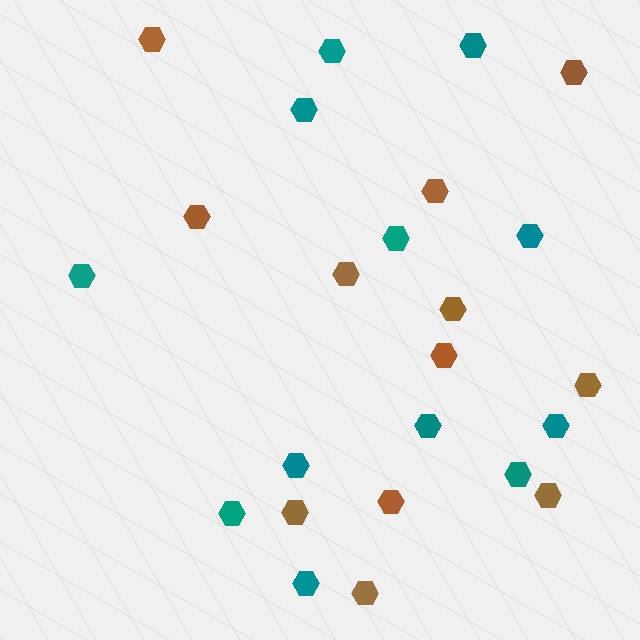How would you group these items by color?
There are 2 groups: one group of brown hexagons (12) and one group of teal hexagons (12).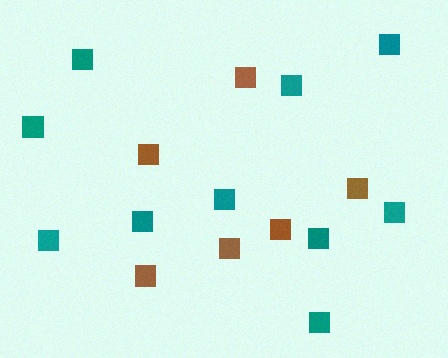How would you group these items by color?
There are 2 groups: one group of teal squares (10) and one group of brown squares (6).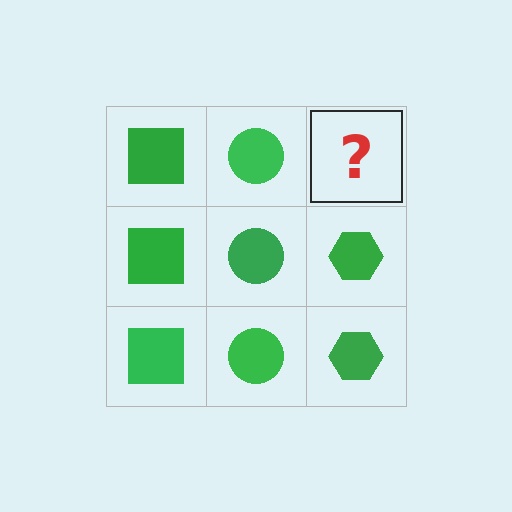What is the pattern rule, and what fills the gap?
The rule is that each column has a consistent shape. The gap should be filled with a green hexagon.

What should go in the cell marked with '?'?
The missing cell should contain a green hexagon.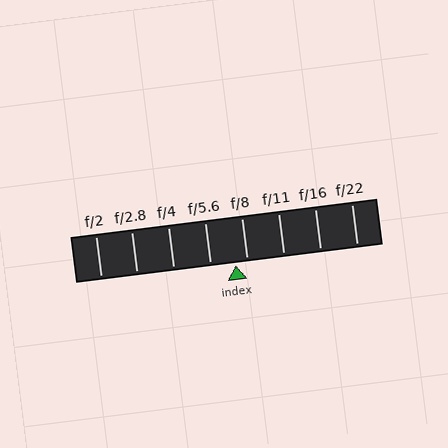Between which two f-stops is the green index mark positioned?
The index mark is between f/5.6 and f/8.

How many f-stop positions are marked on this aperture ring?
There are 8 f-stop positions marked.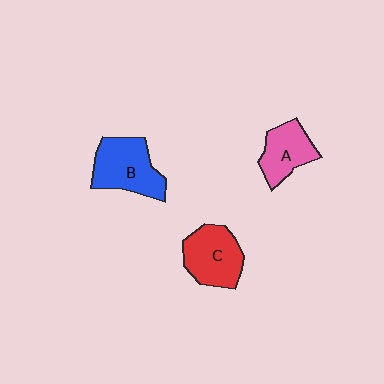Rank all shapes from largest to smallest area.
From largest to smallest: B (blue), C (red), A (pink).